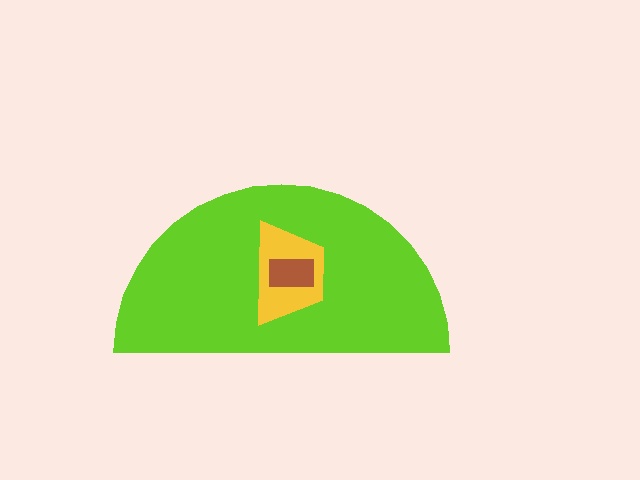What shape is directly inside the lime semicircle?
The yellow trapezoid.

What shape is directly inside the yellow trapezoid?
The brown rectangle.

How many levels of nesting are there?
3.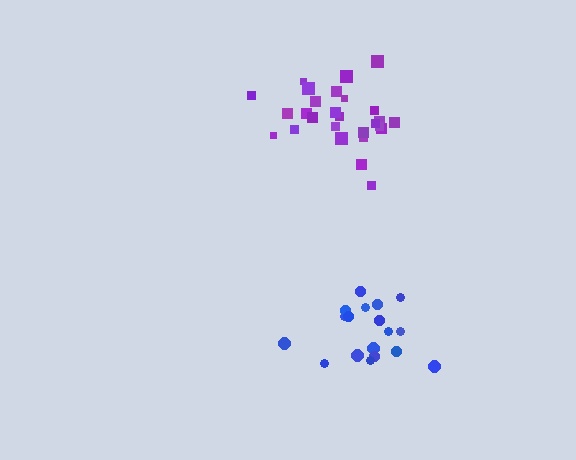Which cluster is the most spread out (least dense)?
Purple.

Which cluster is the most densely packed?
Blue.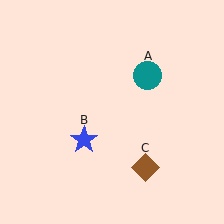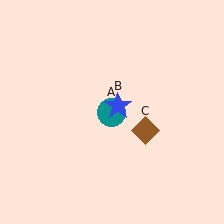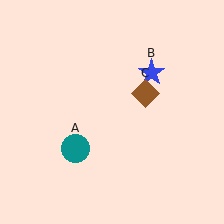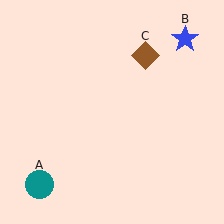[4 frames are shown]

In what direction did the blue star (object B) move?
The blue star (object B) moved up and to the right.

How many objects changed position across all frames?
3 objects changed position: teal circle (object A), blue star (object B), brown diamond (object C).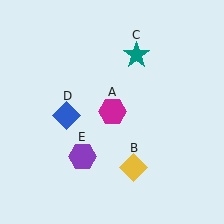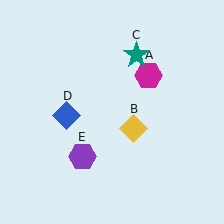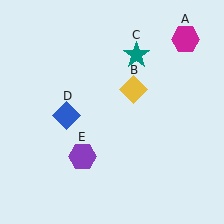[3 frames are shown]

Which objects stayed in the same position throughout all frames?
Teal star (object C) and blue diamond (object D) and purple hexagon (object E) remained stationary.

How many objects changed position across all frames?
2 objects changed position: magenta hexagon (object A), yellow diamond (object B).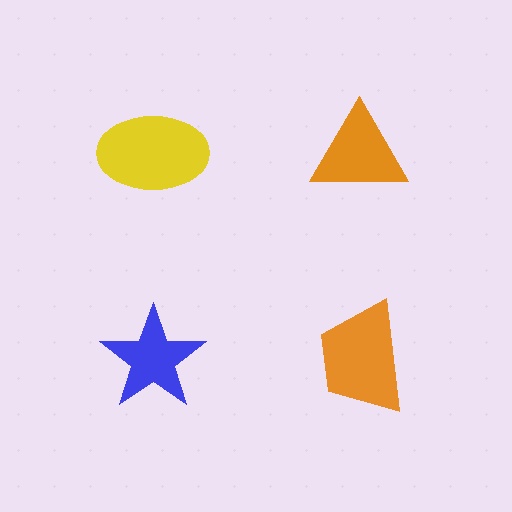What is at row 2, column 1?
A blue star.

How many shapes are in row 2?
2 shapes.